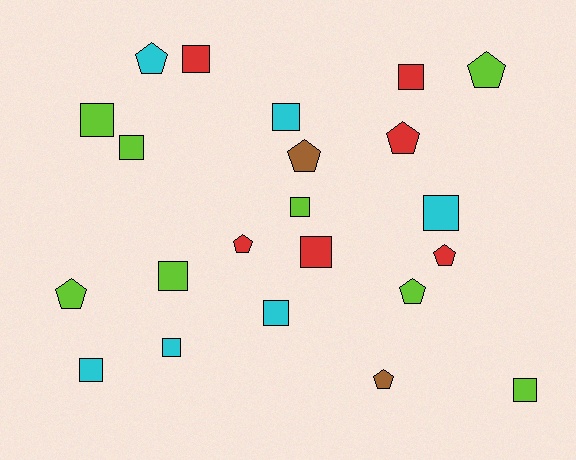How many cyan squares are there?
There are 5 cyan squares.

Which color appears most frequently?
Lime, with 8 objects.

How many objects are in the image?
There are 22 objects.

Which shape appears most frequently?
Square, with 13 objects.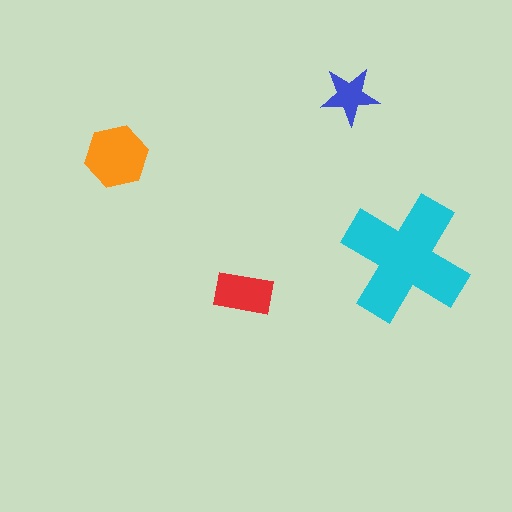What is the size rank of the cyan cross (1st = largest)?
1st.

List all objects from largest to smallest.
The cyan cross, the orange hexagon, the red rectangle, the blue star.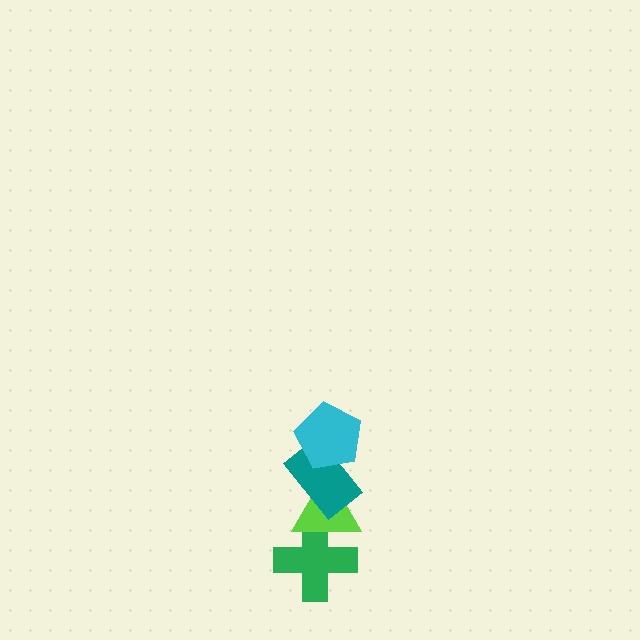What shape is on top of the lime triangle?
The teal rectangle is on top of the lime triangle.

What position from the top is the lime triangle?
The lime triangle is 3rd from the top.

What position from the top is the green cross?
The green cross is 4th from the top.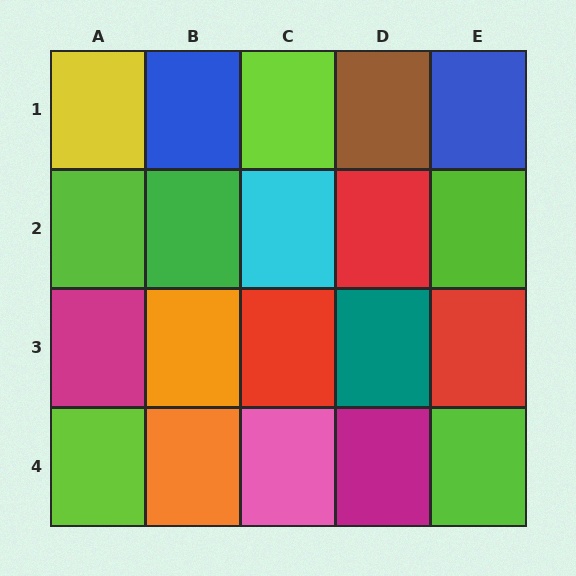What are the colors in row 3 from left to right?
Magenta, orange, red, teal, red.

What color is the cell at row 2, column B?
Green.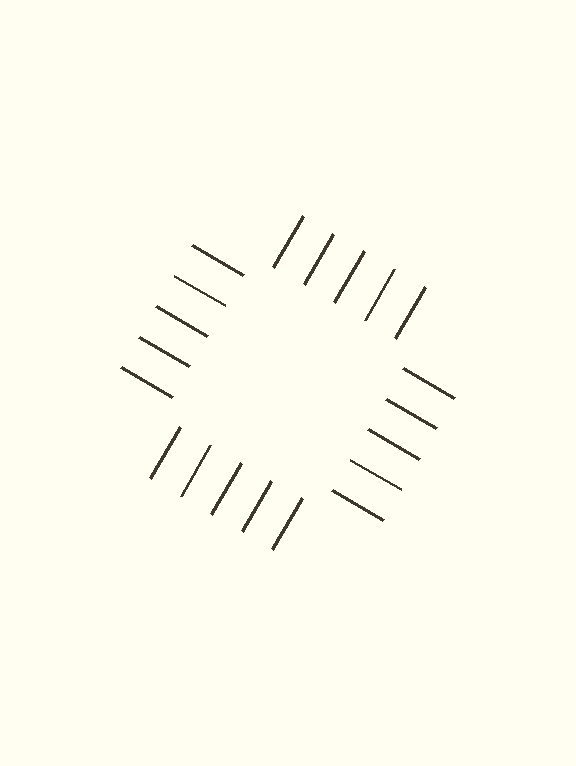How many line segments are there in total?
20 — 5 along each of the 4 edges.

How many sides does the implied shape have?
4 sides — the line-ends trace a square.